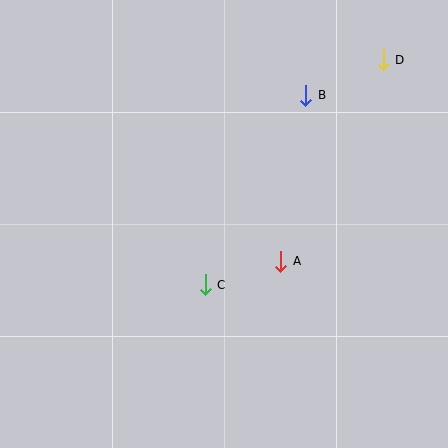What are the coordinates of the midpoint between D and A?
The midpoint between D and A is at (332, 160).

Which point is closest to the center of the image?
Point C at (205, 285) is closest to the center.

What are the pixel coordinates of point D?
Point D is at (383, 60).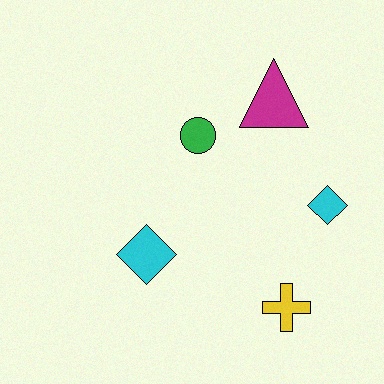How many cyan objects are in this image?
There are 2 cyan objects.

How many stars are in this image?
There are no stars.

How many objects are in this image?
There are 5 objects.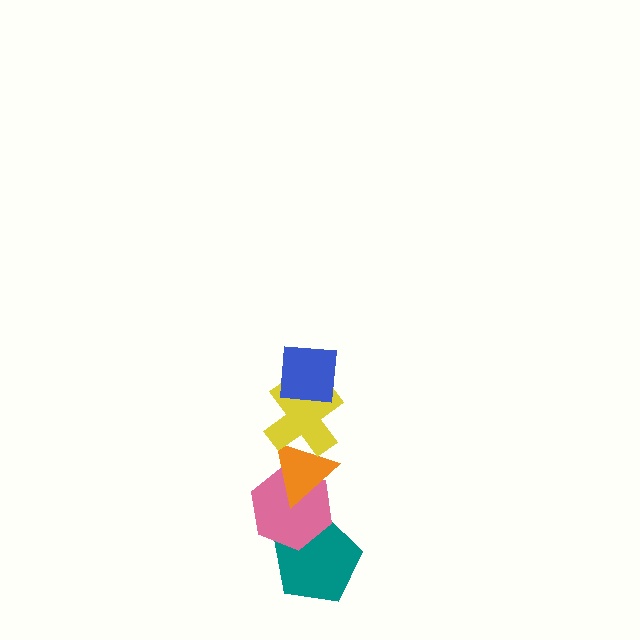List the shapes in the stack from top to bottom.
From top to bottom: the blue square, the yellow cross, the orange triangle, the pink hexagon, the teal pentagon.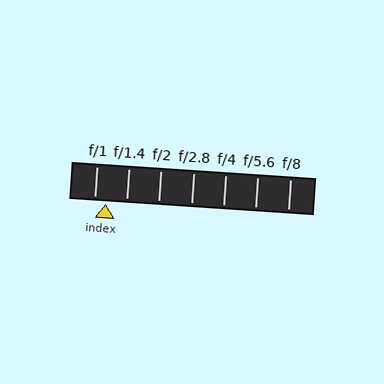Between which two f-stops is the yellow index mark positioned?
The index mark is between f/1 and f/1.4.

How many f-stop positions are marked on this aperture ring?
There are 7 f-stop positions marked.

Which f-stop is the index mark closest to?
The index mark is closest to f/1.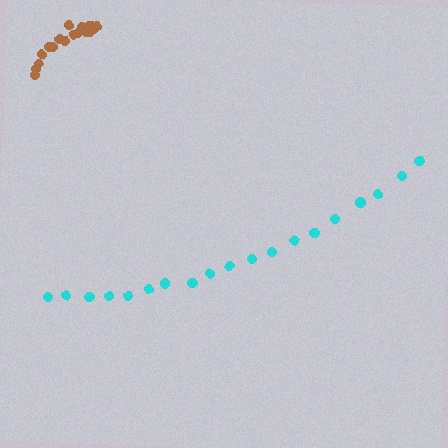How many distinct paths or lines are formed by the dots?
There are 2 distinct paths.